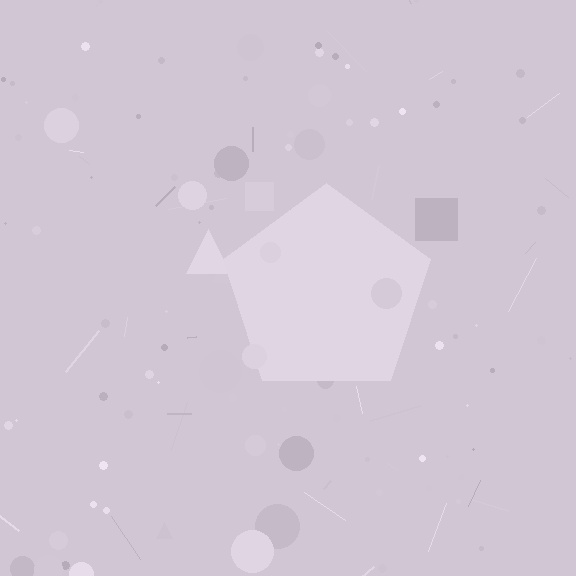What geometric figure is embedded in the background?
A pentagon is embedded in the background.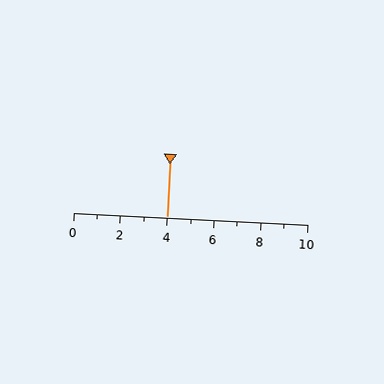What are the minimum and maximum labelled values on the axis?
The axis runs from 0 to 10.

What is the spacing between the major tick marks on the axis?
The major ticks are spaced 2 apart.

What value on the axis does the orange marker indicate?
The marker indicates approximately 4.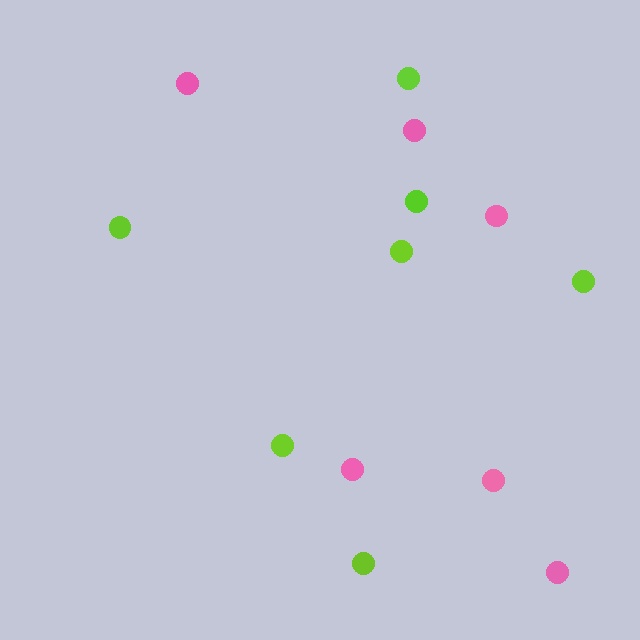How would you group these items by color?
There are 2 groups: one group of lime circles (7) and one group of pink circles (6).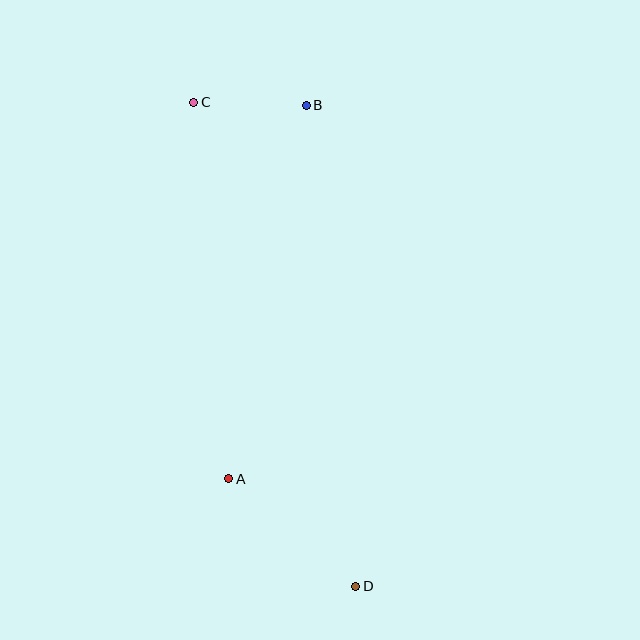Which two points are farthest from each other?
Points C and D are farthest from each other.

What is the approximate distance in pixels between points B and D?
The distance between B and D is approximately 484 pixels.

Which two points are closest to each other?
Points B and C are closest to each other.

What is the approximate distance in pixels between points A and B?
The distance between A and B is approximately 382 pixels.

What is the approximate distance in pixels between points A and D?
The distance between A and D is approximately 166 pixels.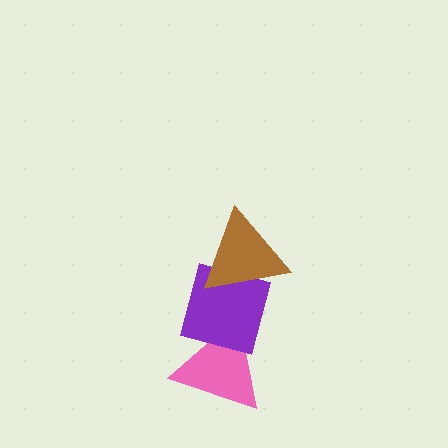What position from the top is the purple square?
The purple square is 2nd from the top.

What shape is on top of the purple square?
The brown triangle is on top of the purple square.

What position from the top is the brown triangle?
The brown triangle is 1st from the top.